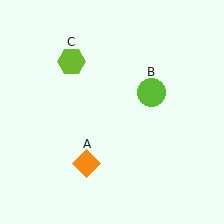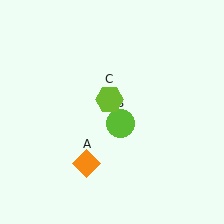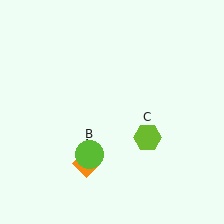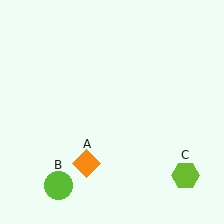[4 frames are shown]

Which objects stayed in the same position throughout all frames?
Orange diamond (object A) remained stationary.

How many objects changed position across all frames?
2 objects changed position: lime circle (object B), lime hexagon (object C).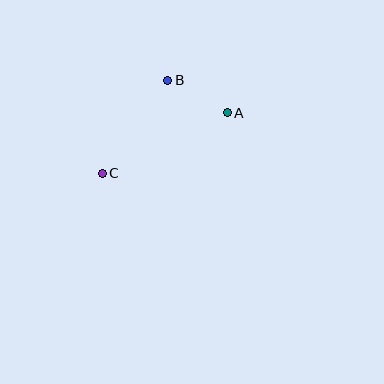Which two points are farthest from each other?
Points A and C are farthest from each other.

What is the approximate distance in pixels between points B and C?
The distance between B and C is approximately 113 pixels.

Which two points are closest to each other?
Points A and B are closest to each other.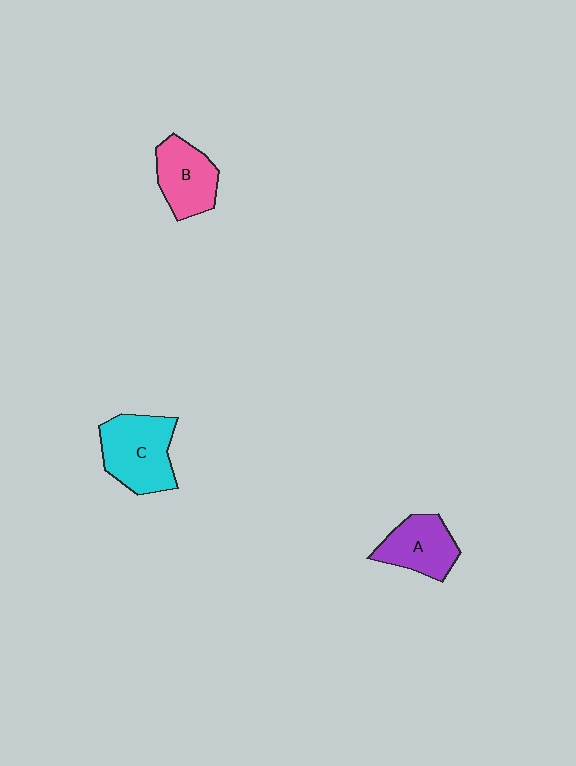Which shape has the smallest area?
Shape A (purple).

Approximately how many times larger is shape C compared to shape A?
Approximately 1.3 times.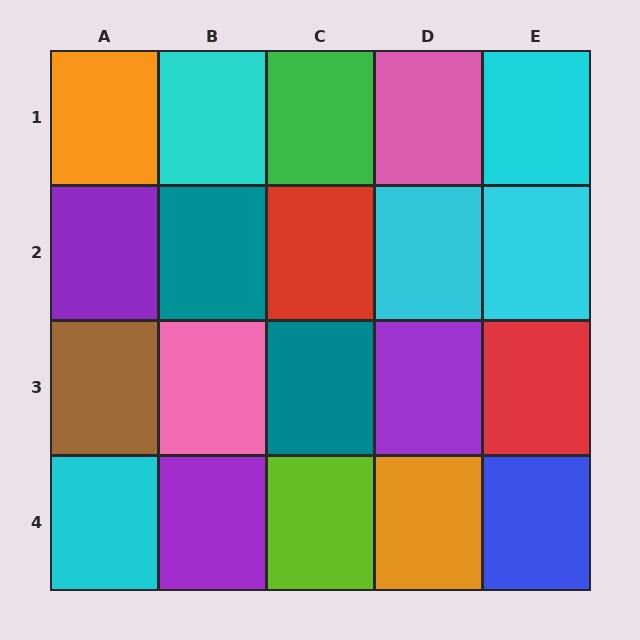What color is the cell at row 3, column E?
Red.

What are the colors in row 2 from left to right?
Purple, teal, red, cyan, cyan.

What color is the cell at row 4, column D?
Orange.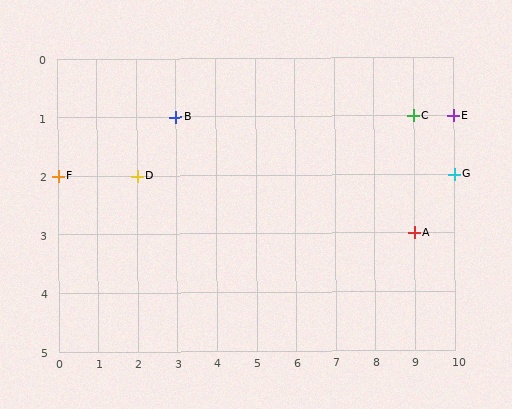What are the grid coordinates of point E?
Point E is at grid coordinates (10, 1).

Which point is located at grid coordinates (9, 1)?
Point C is at (9, 1).